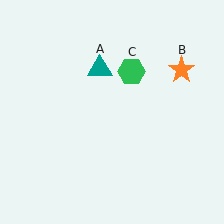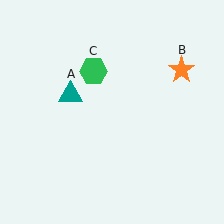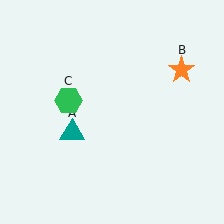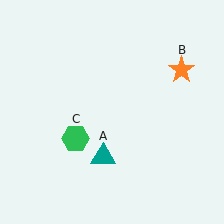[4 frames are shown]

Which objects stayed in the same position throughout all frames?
Orange star (object B) remained stationary.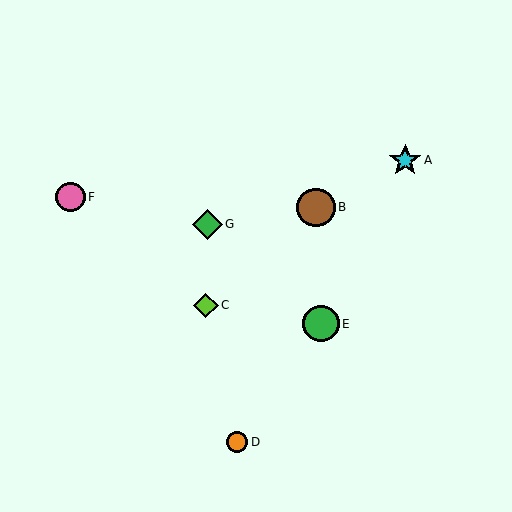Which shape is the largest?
The brown circle (labeled B) is the largest.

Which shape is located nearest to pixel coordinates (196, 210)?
The green diamond (labeled G) at (207, 224) is nearest to that location.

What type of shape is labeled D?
Shape D is an orange circle.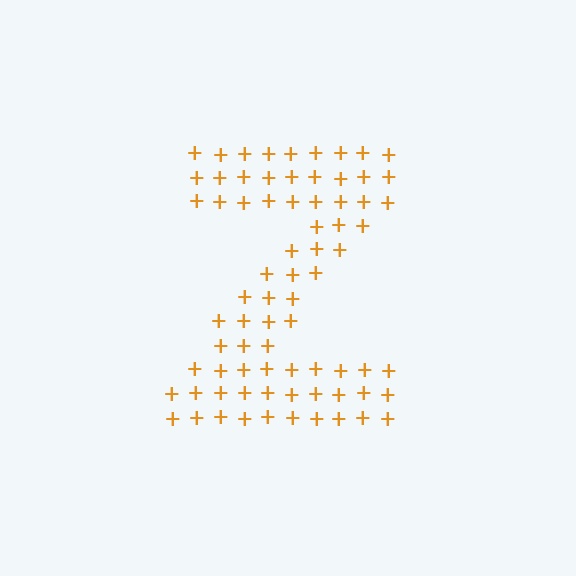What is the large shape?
The large shape is the letter Z.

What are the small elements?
The small elements are plus signs.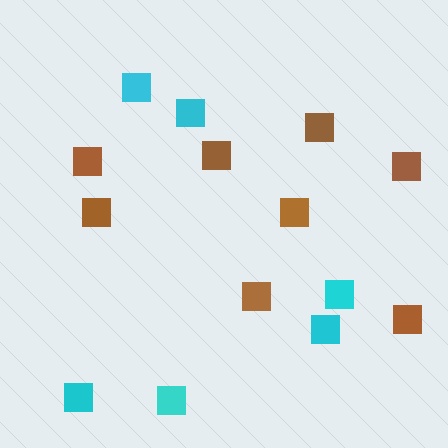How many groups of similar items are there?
There are 2 groups: one group of brown squares (8) and one group of cyan squares (6).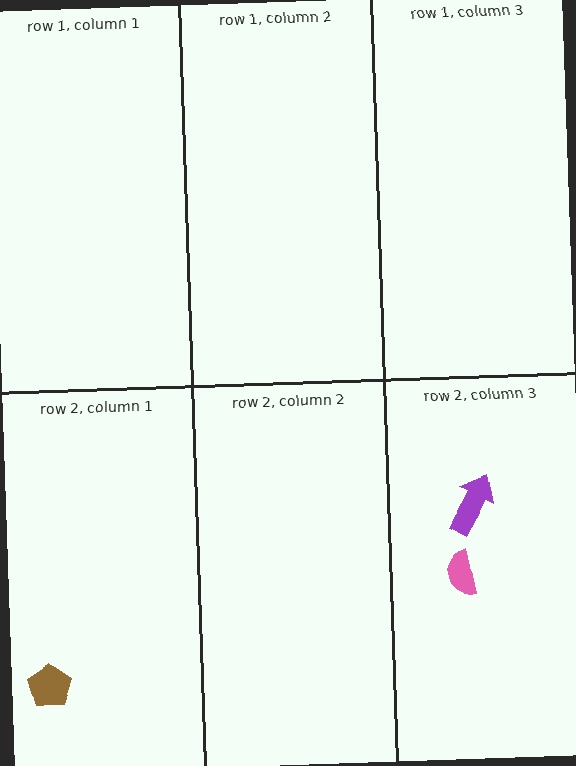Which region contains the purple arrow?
The row 2, column 3 region.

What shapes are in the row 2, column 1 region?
The brown pentagon.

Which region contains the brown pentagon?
The row 2, column 1 region.